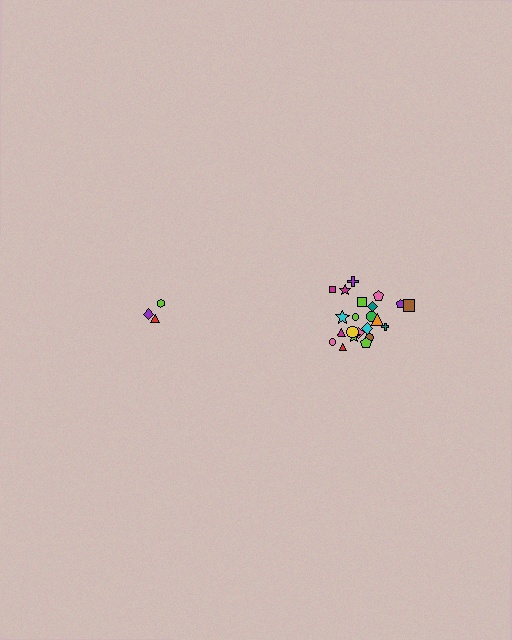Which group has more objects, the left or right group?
The right group.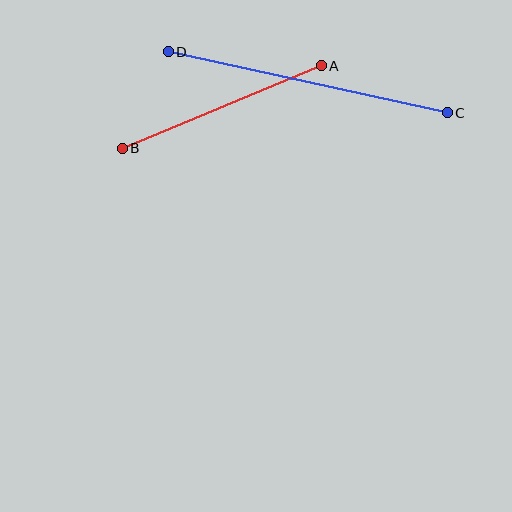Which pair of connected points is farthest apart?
Points C and D are farthest apart.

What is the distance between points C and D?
The distance is approximately 285 pixels.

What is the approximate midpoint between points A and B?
The midpoint is at approximately (222, 107) pixels.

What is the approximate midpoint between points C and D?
The midpoint is at approximately (308, 82) pixels.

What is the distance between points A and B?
The distance is approximately 216 pixels.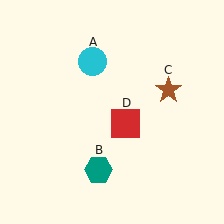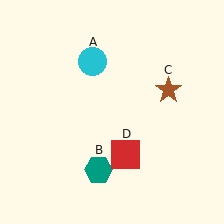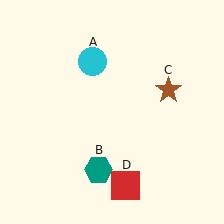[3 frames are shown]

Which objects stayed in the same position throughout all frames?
Cyan circle (object A) and teal hexagon (object B) and brown star (object C) remained stationary.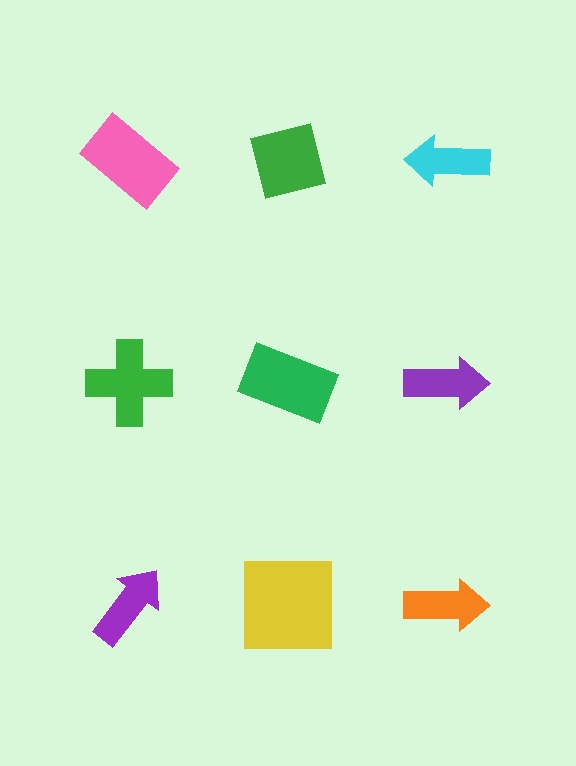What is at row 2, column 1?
A green cross.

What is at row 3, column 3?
An orange arrow.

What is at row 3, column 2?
A yellow square.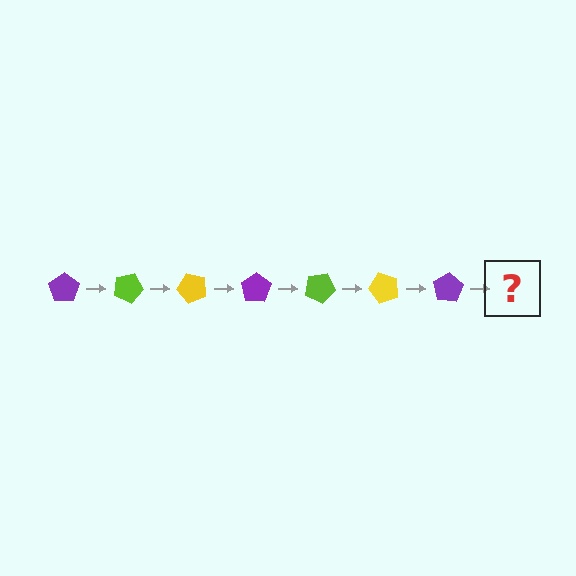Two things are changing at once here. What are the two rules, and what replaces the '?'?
The two rules are that it rotates 25 degrees each step and the color cycles through purple, lime, and yellow. The '?' should be a lime pentagon, rotated 175 degrees from the start.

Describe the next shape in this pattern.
It should be a lime pentagon, rotated 175 degrees from the start.